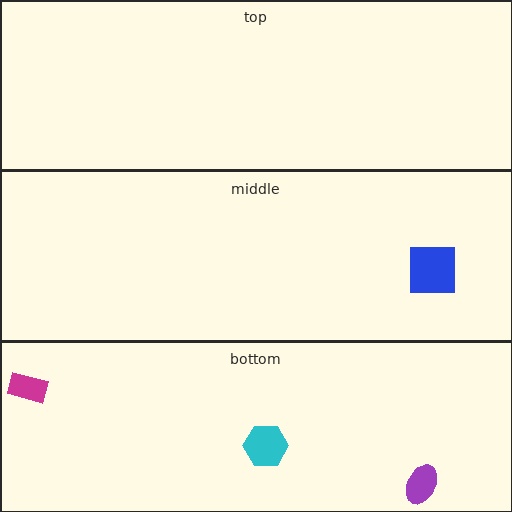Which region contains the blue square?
The middle region.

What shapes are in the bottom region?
The purple ellipse, the magenta rectangle, the cyan hexagon.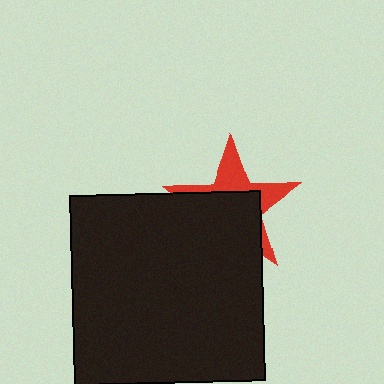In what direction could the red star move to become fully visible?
The red star could move up. That would shift it out from behind the black square entirely.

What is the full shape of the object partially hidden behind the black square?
The partially hidden object is a red star.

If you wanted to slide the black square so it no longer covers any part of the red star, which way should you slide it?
Slide it down — that is the most direct way to separate the two shapes.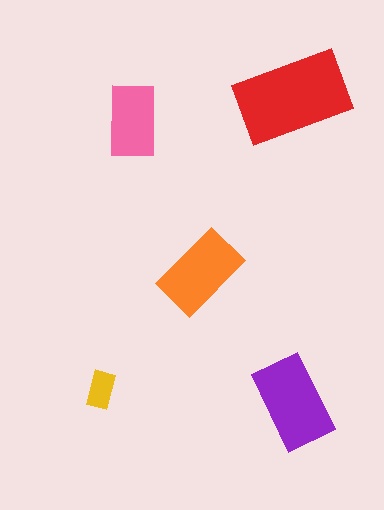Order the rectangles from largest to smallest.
the red one, the purple one, the orange one, the pink one, the yellow one.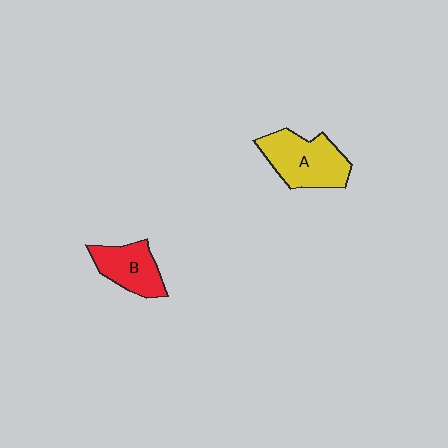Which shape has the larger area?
Shape A (yellow).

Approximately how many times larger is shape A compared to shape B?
Approximately 1.4 times.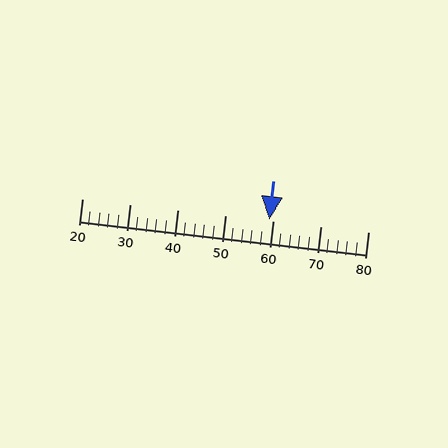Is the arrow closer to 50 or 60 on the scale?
The arrow is closer to 60.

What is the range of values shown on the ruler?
The ruler shows values from 20 to 80.